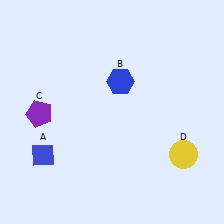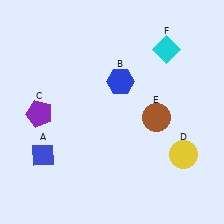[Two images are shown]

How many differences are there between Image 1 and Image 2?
There are 2 differences between the two images.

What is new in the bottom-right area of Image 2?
A brown circle (E) was added in the bottom-right area of Image 2.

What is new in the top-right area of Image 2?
A cyan diamond (F) was added in the top-right area of Image 2.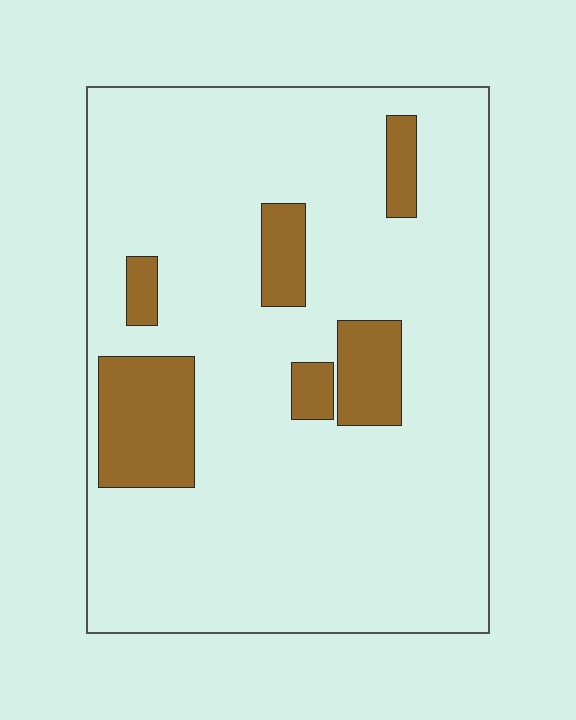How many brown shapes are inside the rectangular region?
6.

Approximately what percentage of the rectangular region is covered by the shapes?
Approximately 15%.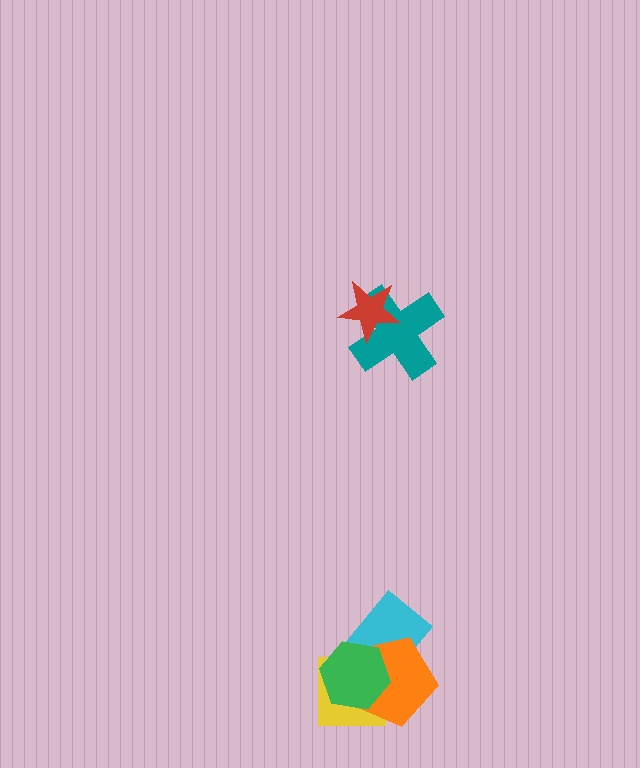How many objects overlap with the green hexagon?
3 objects overlap with the green hexagon.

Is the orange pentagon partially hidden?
Yes, it is partially covered by another shape.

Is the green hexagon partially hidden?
No, no other shape covers it.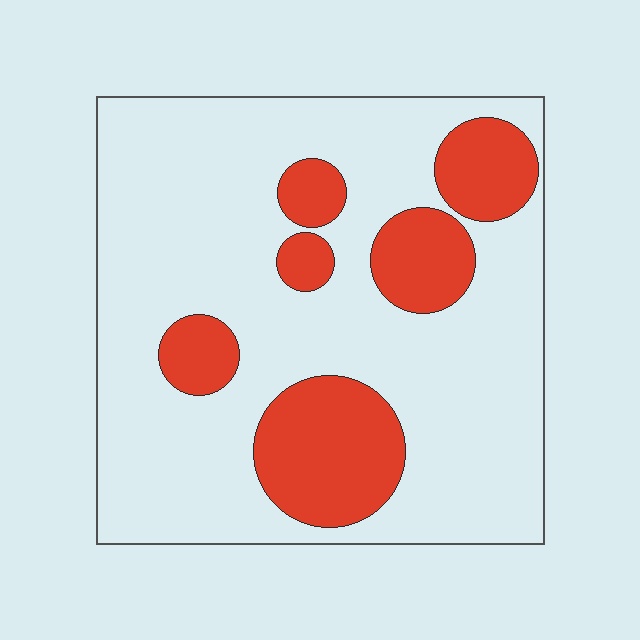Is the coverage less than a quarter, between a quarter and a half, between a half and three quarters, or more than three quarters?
Less than a quarter.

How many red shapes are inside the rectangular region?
6.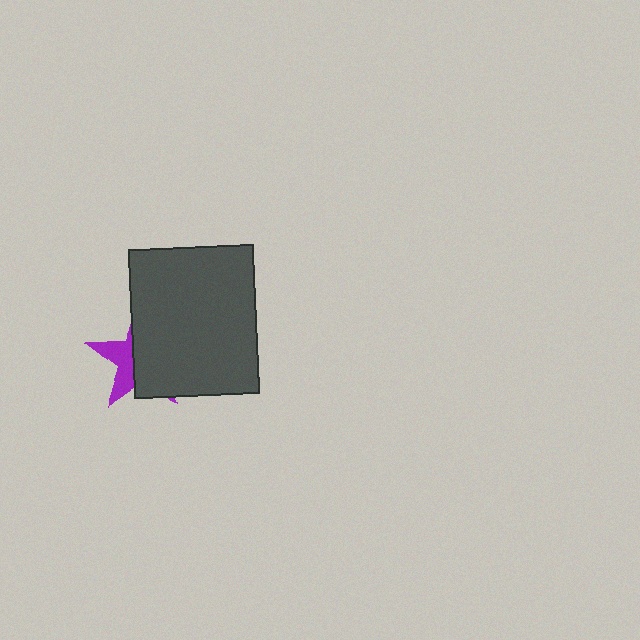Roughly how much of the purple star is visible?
A small part of it is visible (roughly 37%).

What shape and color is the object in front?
The object in front is a dark gray rectangle.